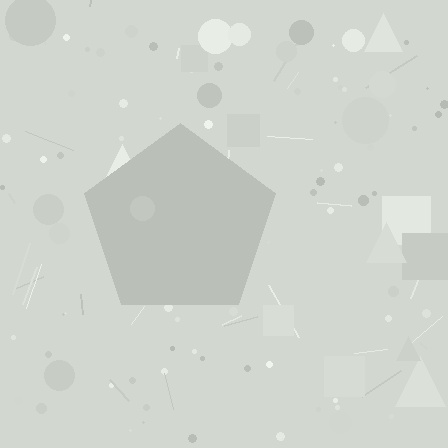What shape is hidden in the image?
A pentagon is hidden in the image.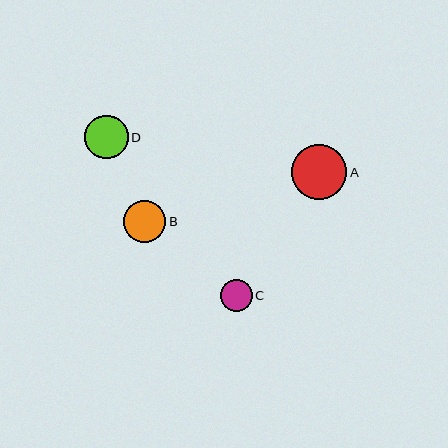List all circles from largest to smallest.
From largest to smallest: A, D, B, C.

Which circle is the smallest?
Circle C is the smallest with a size of approximately 32 pixels.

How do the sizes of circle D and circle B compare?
Circle D and circle B are approximately the same size.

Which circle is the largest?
Circle A is the largest with a size of approximately 55 pixels.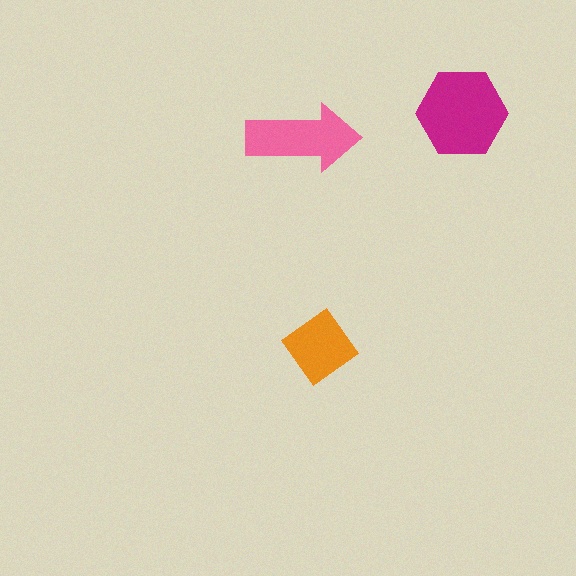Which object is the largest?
The magenta hexagon.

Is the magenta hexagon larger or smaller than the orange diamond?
Larger.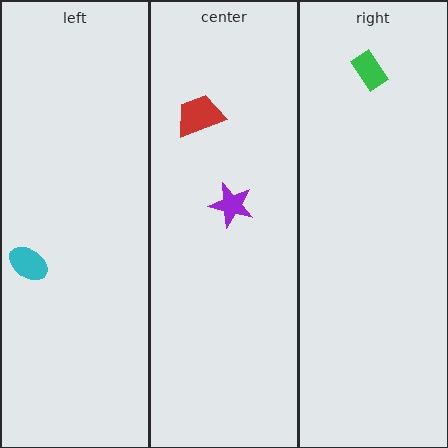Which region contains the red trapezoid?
The center region.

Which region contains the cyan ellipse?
The left region.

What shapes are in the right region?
The green rectangle.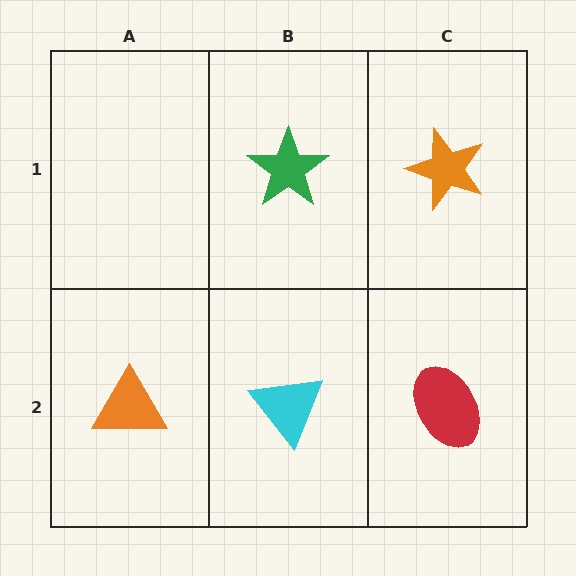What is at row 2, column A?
An orange triangle.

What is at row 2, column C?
A red ellipse.